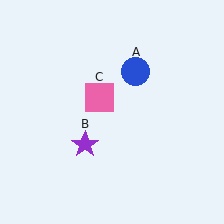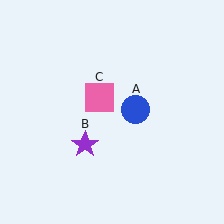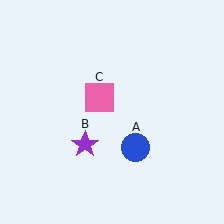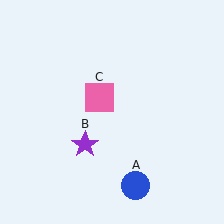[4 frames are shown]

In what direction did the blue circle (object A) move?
The blue circle (object A) moved down.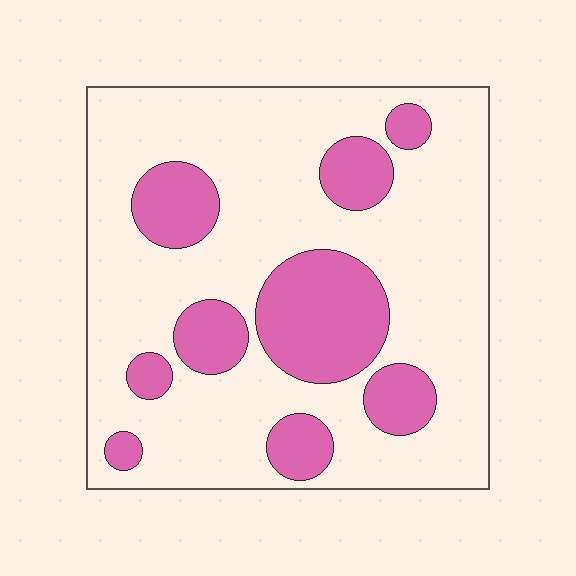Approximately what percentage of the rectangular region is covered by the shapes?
Approximately 25%.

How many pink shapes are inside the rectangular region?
9.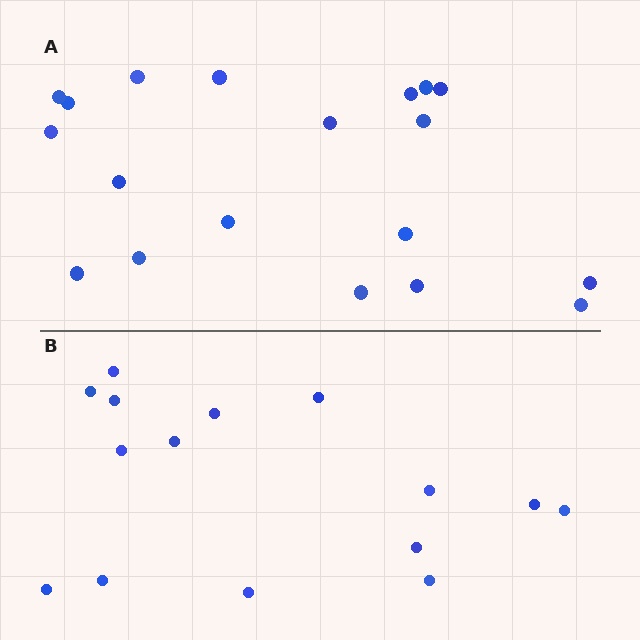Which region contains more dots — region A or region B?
Region A (the top region) has more dots.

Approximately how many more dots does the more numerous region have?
Region A has about 4 more dots than region B.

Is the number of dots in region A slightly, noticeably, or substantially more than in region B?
Region A has noticeably more, but not dramatically so. The ratio is roughly 1.3 to 1.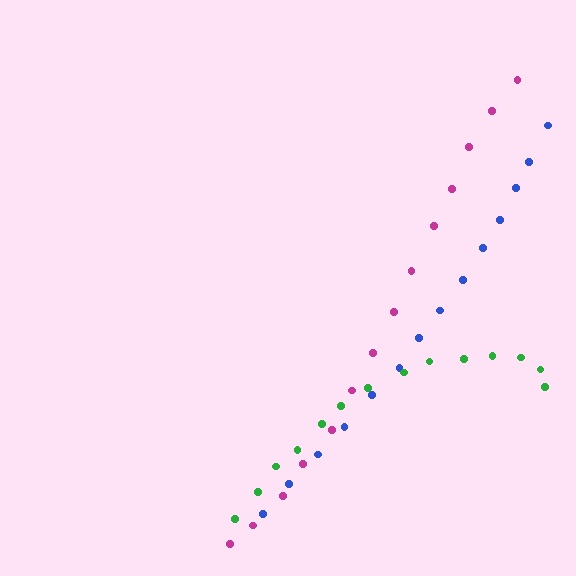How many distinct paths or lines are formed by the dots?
There are 3 distinct paths.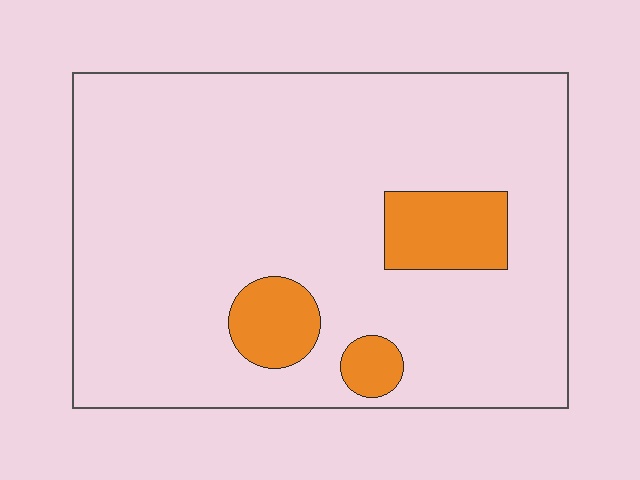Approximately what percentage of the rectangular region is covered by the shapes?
Approximately 10%.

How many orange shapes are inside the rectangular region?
3.